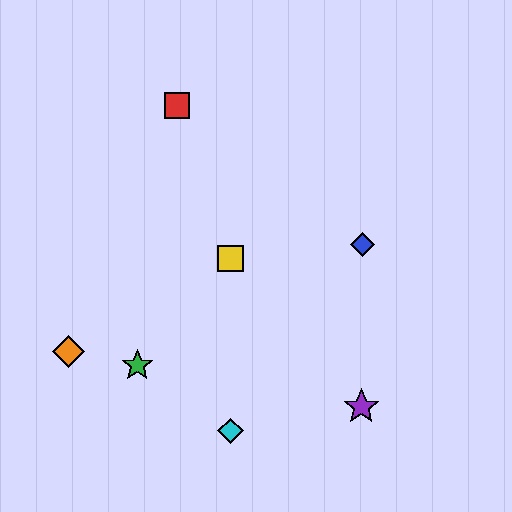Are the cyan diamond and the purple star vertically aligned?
No, the cyan diamond is at x≈230 and the purple star is at x≈361.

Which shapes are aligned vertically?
The yellow square, the cyan diamond are aligned vertically.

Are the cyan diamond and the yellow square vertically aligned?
Yes, both are at x≈230.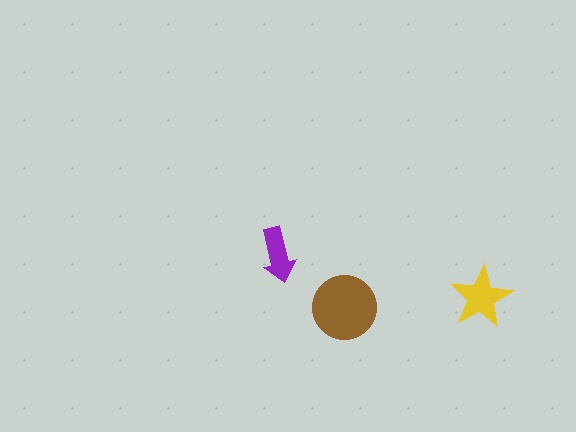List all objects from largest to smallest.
The brown circle, the yellow star, the purple arrow.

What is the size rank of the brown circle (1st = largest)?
1st.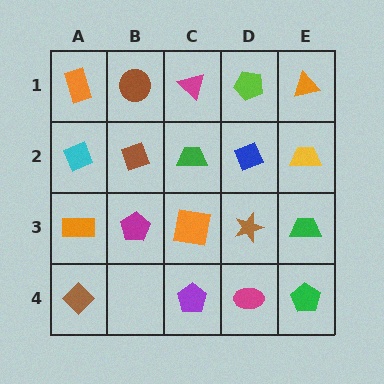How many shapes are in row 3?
5 shapes.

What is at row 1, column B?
A brown circle.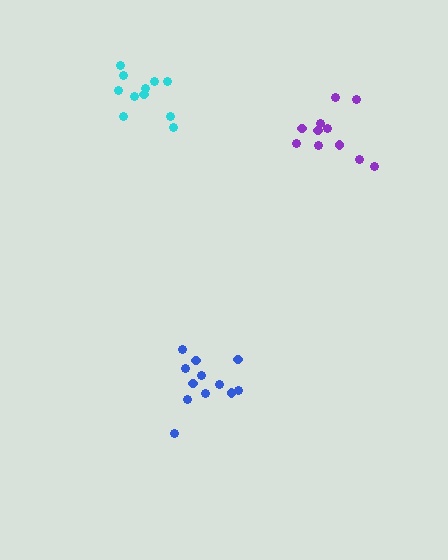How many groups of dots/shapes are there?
There are 3 groups.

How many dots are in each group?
Group 1: 11 dots, Group 2: 12 dots, Group 3: 11 dots (34 total).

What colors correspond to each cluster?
The clusters are colored: purple, blue, cyan.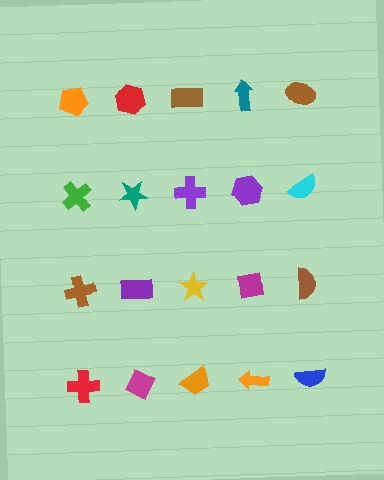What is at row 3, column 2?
A purple rectangle.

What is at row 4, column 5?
A blue semicircle.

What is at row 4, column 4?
An orange arrow.